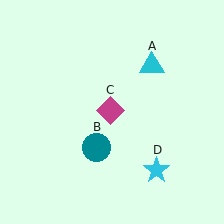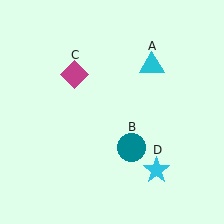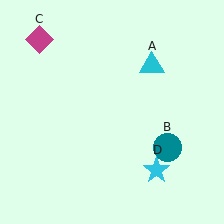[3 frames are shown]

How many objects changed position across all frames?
2 objects changed position: teal circle (object B), magenta diamond (object C).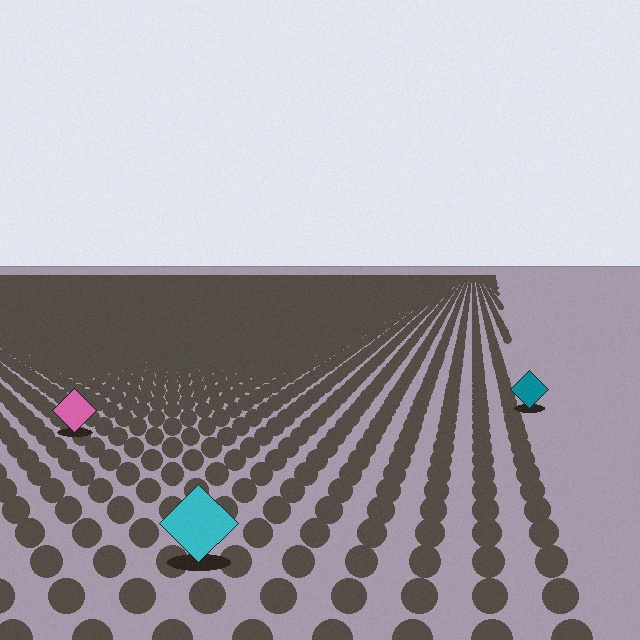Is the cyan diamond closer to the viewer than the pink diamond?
Yes. The cyan diamond is closer — you can tell from the texture gradient: the ground texture is coarser near it.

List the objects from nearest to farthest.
From nearest to farthest: the cyan diamond, the pink diamond, the teal diamond.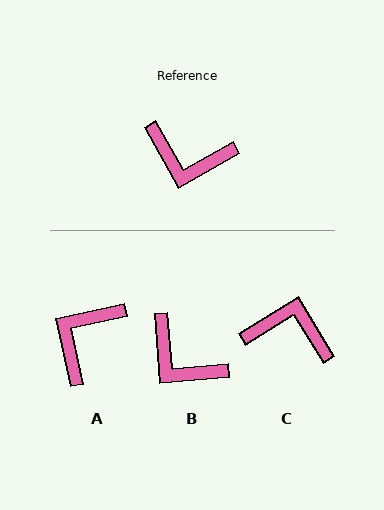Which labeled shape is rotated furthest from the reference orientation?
C, about 178 degrees away.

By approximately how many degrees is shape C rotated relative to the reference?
Approximately 178 degrees clockwise.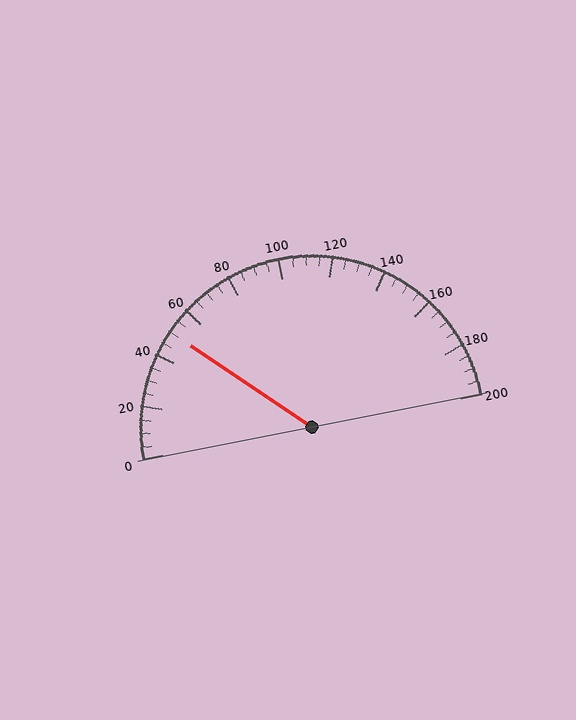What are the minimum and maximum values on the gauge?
The gauge ranges from 0 to 200.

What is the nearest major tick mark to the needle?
The nearest major tick mark is 40.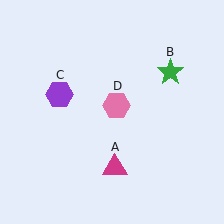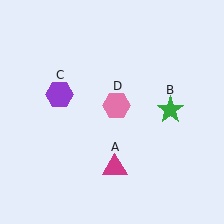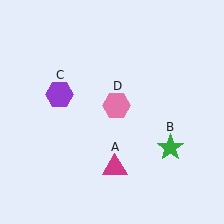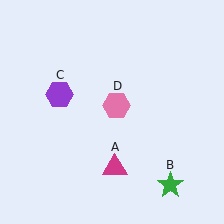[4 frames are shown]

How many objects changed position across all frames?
1 object changed position: green star (object B).